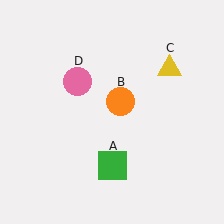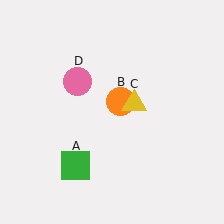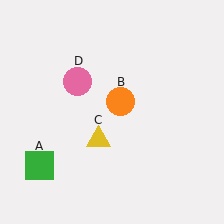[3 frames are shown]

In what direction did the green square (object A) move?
The green square (object A) moved left.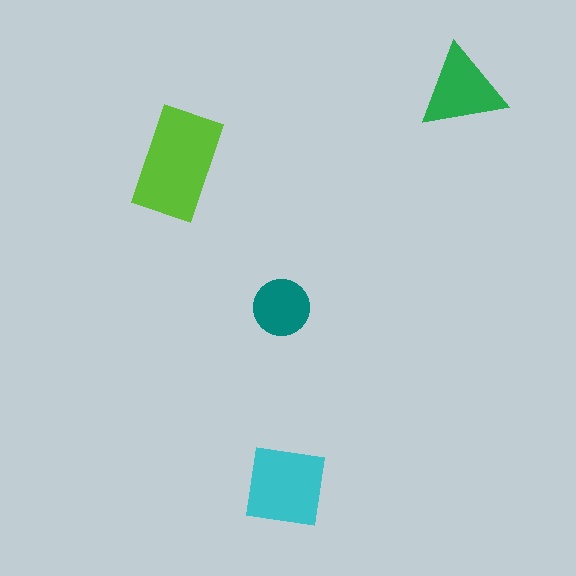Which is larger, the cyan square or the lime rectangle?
The lime rectangle.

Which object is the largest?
The lime rectangle.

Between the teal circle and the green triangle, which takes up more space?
The green triangle.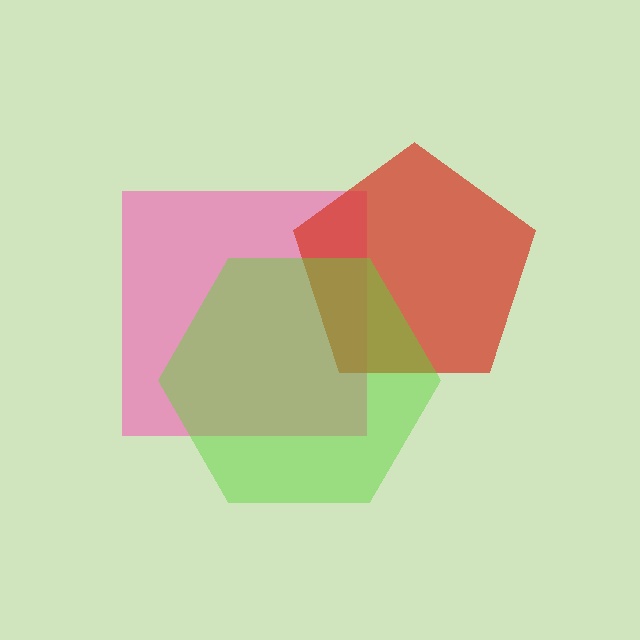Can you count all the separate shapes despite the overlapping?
Yes, there are 3 separate shapes.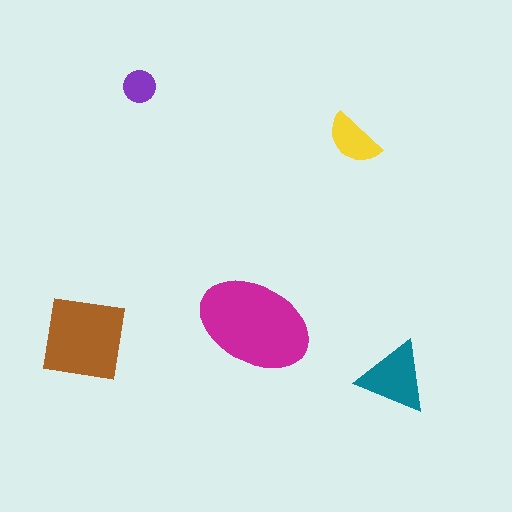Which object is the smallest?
The purple circle.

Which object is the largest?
The magenta ellipse.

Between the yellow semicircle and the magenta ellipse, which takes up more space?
The magenta ellipse.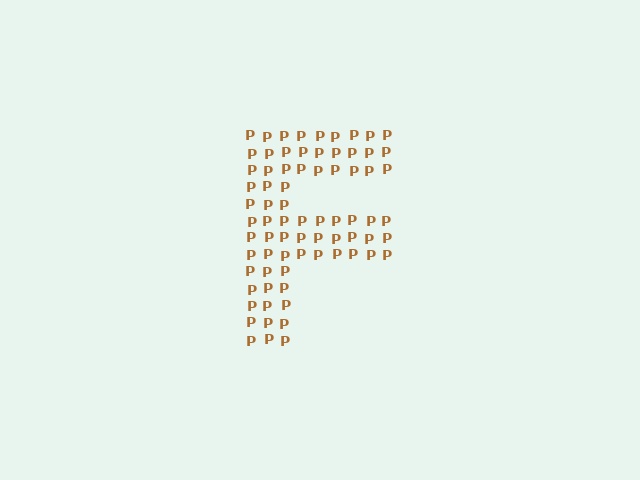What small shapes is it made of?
It is made of small letter P's.